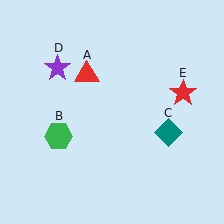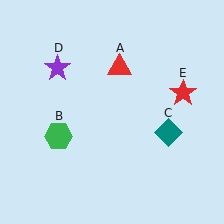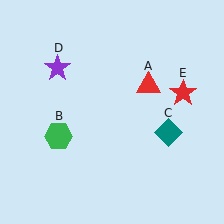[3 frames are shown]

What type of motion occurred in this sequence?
The red triangle (object A) rotated clockwise around the center of the scene.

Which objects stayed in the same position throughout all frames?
Green hexagon (object B) and teal diamond (object C) and purple star (object D) and red star (object E) remained stationary.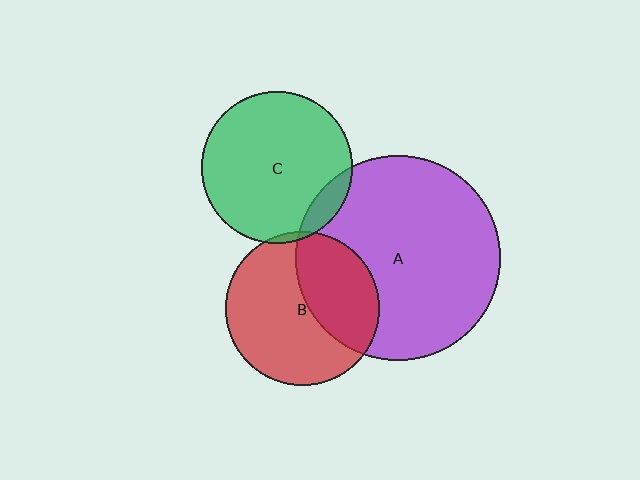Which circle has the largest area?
Circle A (purple).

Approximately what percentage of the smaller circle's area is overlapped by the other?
Approximately 10%.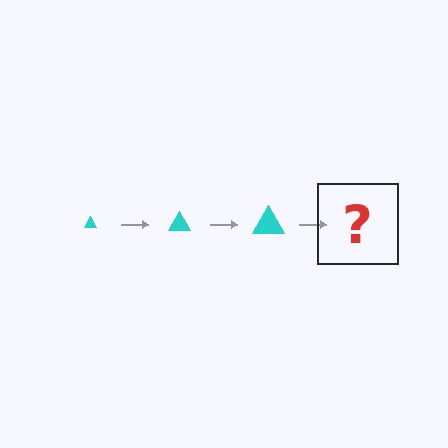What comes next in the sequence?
The next element should be a cyan triangle, larger than the previous one.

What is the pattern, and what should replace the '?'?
The pattern is that the triangle gets progressively larger each step. The '?' should be a cyan triangle, larger than the previous one.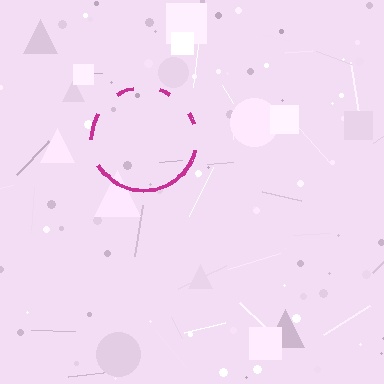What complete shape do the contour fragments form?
The contour fragments form a circle.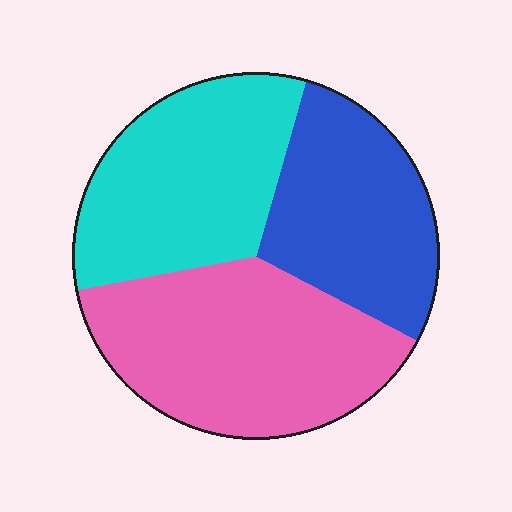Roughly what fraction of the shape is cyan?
Cyan takes up between a sixth and a third of the shape.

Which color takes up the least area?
Blue, at roughly 30%.